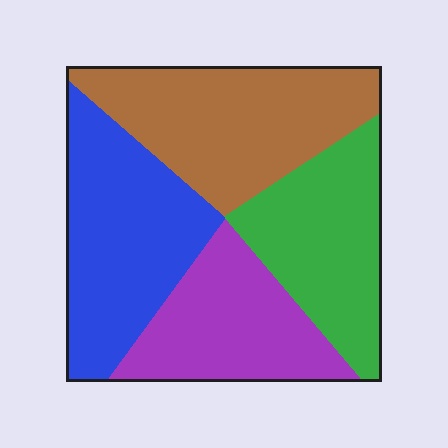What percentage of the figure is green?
Green takes up between a sixth and a third of the figure.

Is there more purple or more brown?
Brown.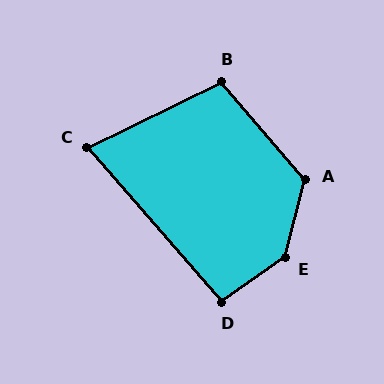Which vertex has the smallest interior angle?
C, at approximately 75 degrees.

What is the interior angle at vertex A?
Approximately 125 degrees (obtuse).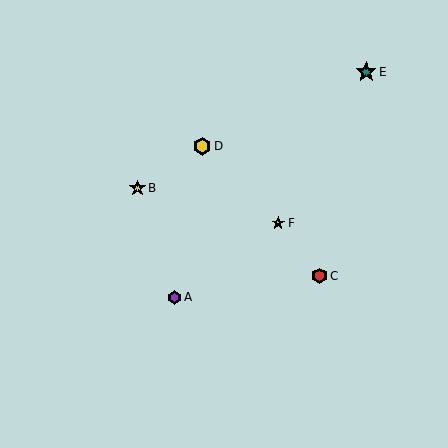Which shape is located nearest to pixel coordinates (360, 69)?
The teal star (labeled E) at (366, 72) is nearest to that location.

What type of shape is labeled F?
Shape F is a yellow star.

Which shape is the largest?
The teal star (labeled E) is the largest.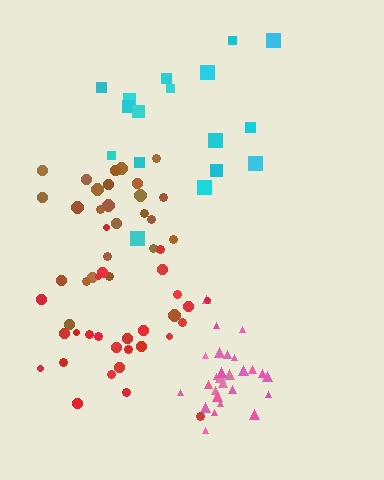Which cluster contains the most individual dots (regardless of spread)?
Pink (28).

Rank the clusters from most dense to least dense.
pink, brown, red, cyan.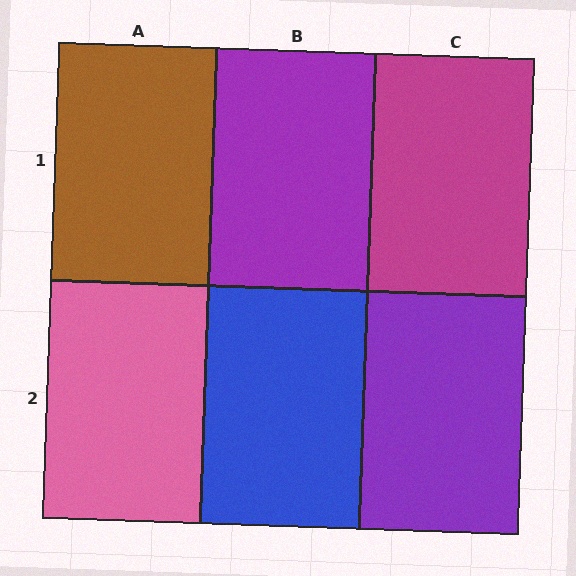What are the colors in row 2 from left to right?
Pink, blue, purple.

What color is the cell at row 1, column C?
Magenta.